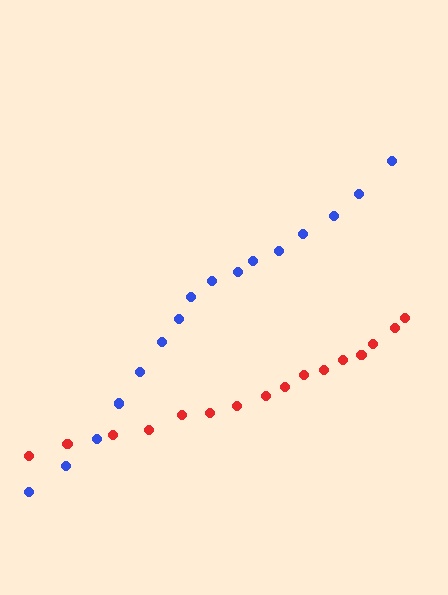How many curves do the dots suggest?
There are 2 distinct paths.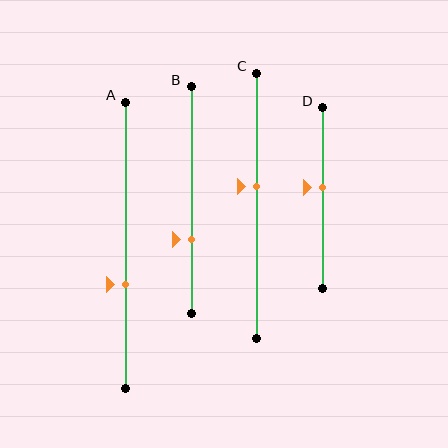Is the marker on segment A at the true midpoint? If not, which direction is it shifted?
No, the marker on segment A is shifted downward by about 14% of the segment length.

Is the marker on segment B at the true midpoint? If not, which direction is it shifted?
No, the marker on segment B is shifted downward by about 17% of the segment length.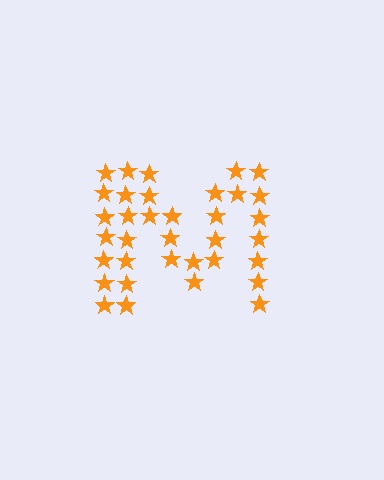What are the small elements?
The small elements are stars.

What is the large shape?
The large shape is the letter M.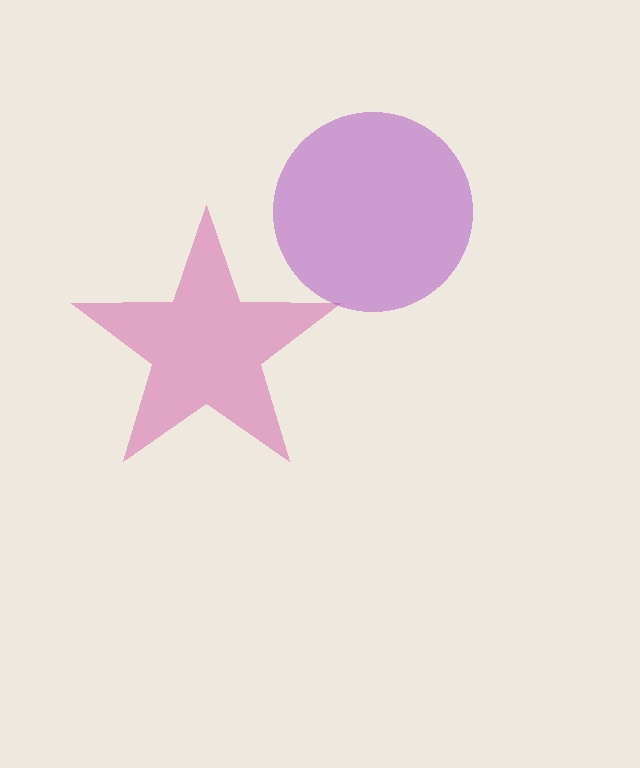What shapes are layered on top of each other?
The layered shapes are: a purple circle, a magenta star.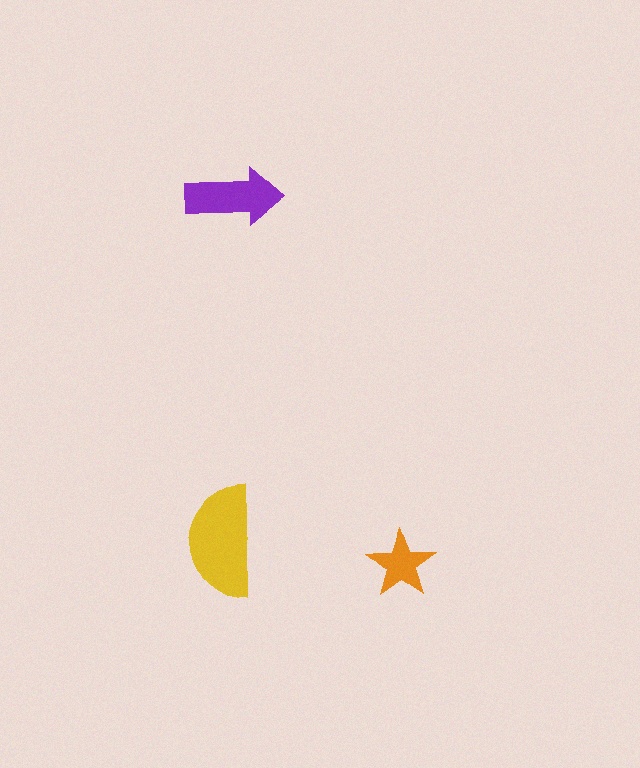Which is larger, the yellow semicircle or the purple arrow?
The yellow semicircle.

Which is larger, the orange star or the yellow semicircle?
The yellow semicircle.